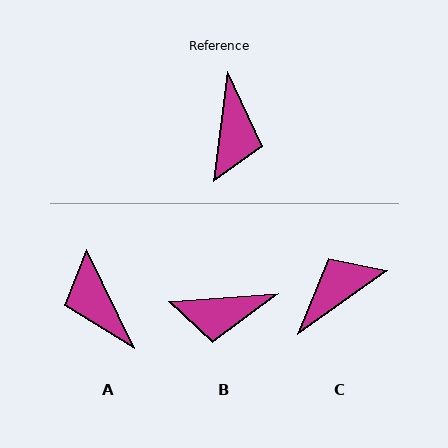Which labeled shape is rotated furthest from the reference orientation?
A, about 147 degrees away.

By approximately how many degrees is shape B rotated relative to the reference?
Approximately 79 degrees clockwise.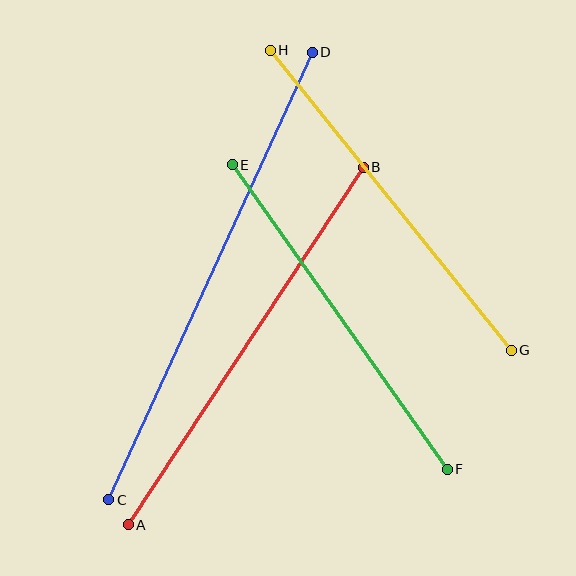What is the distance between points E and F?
The distance is approximately 373 pixels.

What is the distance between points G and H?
The distance is approximately 385 pixels.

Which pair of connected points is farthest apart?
Points C and D are farthest apart.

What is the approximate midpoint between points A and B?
The midpoint is at approximately (246, 346) pixels.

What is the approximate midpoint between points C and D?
The midpoint is at approximately (211, 276) pixels.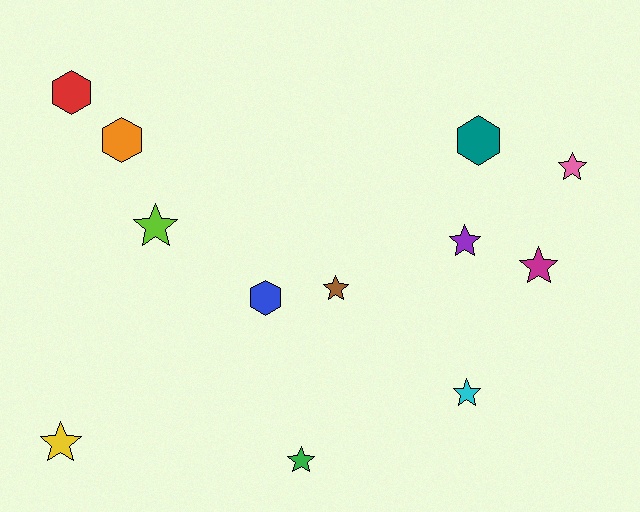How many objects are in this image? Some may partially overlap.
There are 12 objects.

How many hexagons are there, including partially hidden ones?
There are 4 hexagons.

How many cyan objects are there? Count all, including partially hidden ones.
There is 1 cyan object.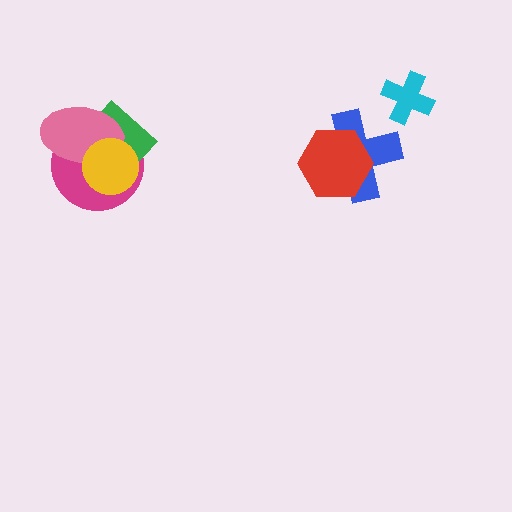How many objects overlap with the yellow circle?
3 objects overlap with the yellow circle.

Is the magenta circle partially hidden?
Yes, it is partially covered by another shape.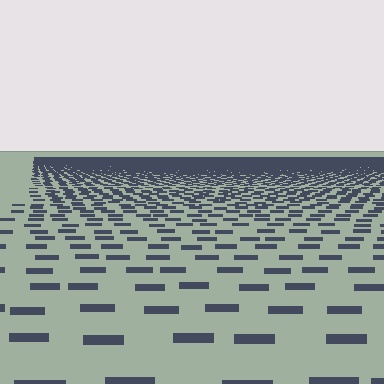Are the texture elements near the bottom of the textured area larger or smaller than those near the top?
Larger. Near the bottom, elements are closer to the viewer and appear at a bigger on-screen size.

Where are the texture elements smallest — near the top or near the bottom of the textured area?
Near the top.